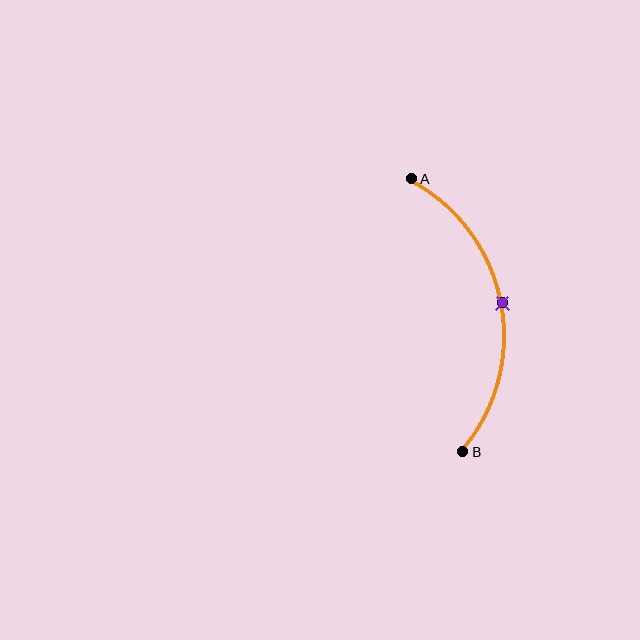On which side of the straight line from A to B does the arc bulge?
The arc bulges to the right of the straight line connecting A and B.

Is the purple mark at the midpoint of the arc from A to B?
Yes. The purple mark lies on the arc at equal arc-length from both A and B — it is the arc midpoint.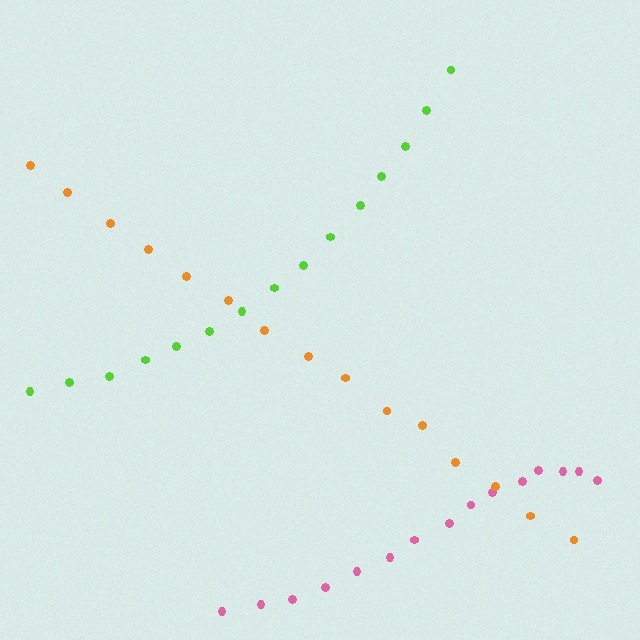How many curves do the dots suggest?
There are 3 distinct paths.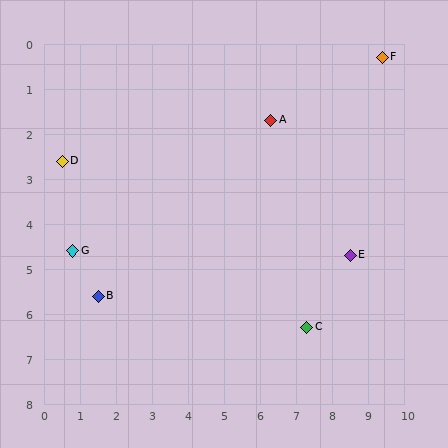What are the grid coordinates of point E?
Point E is at approximately (8.5, 4.7).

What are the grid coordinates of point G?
Point G is at approximately (0.8, 4.6).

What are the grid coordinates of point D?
Point D is at approximately (0.5, 2.6).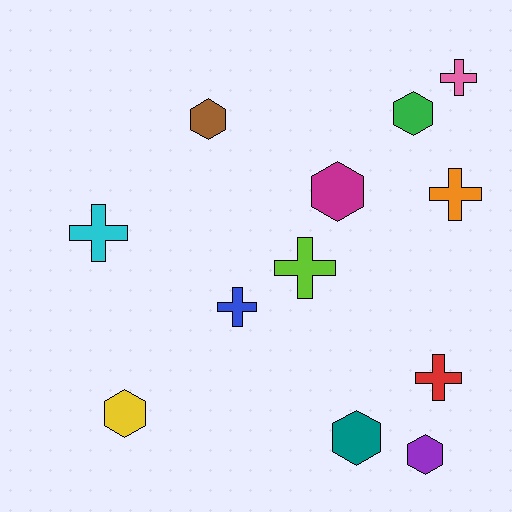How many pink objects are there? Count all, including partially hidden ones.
There is 1 pink object.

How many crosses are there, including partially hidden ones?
There are 6 crosses.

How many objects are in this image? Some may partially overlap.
There are 12 objects.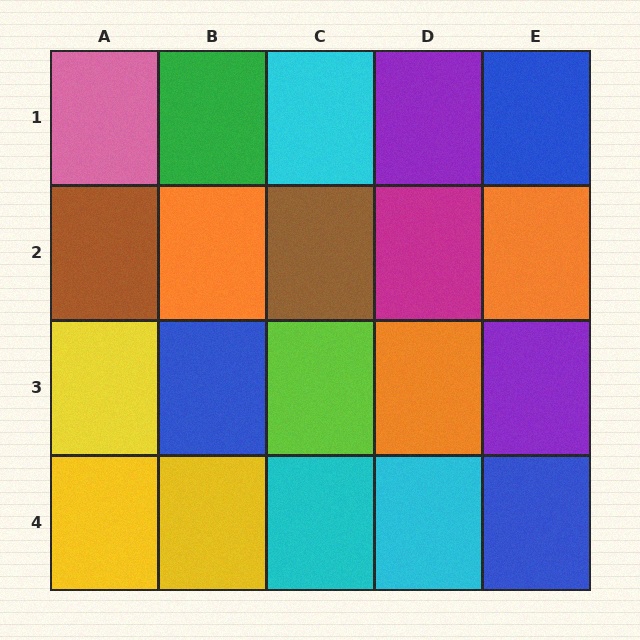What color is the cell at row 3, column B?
Blue.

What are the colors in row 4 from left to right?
Yellow, yellow, cyan, cyan, blue.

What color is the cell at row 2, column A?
Brown.